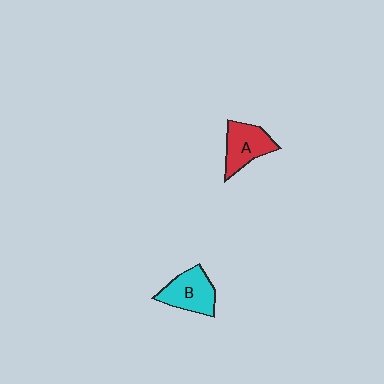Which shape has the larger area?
Shape B (cyan).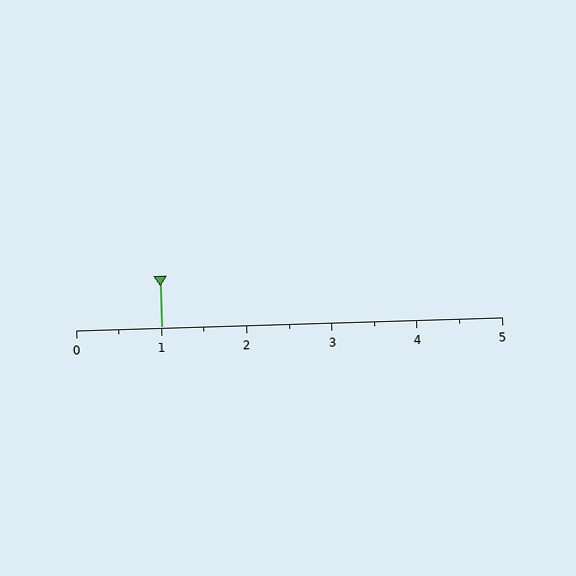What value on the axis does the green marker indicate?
The marker indicates approximately 1.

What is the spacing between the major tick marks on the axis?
The major ticks are spaced 1 apart.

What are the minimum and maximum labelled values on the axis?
The axis runs from 0 to 5.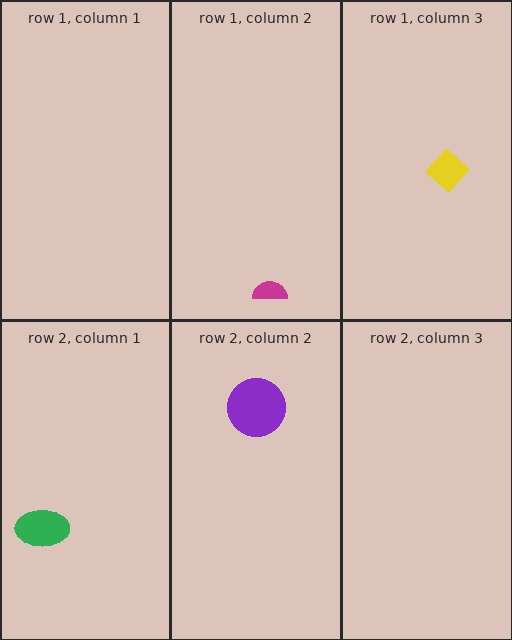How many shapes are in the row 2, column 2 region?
1.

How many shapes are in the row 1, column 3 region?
1.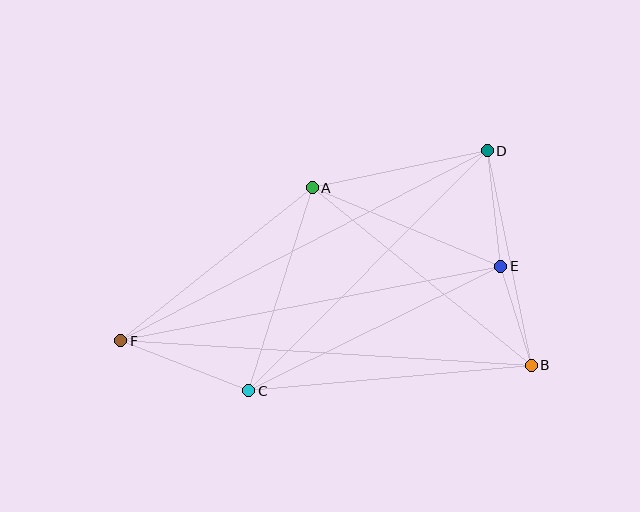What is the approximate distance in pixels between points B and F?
The distance between B and F is approximately 411 pixels.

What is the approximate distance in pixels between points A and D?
The distance between A and D is approximately 179 pixels.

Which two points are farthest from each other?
Points D and F are farthest from each other.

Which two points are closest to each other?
Points B and E are closest to each other.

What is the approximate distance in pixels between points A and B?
The distance between A and B is approximately 282 pixels.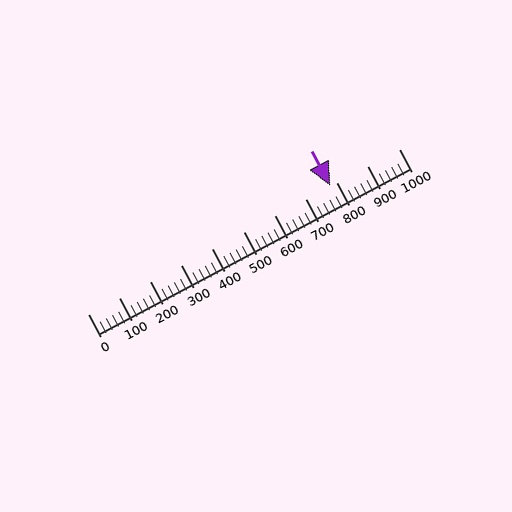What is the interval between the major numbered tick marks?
The major tick marks are spaced 100 units apart.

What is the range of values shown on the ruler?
The ruler shows values from 0 to 1000.